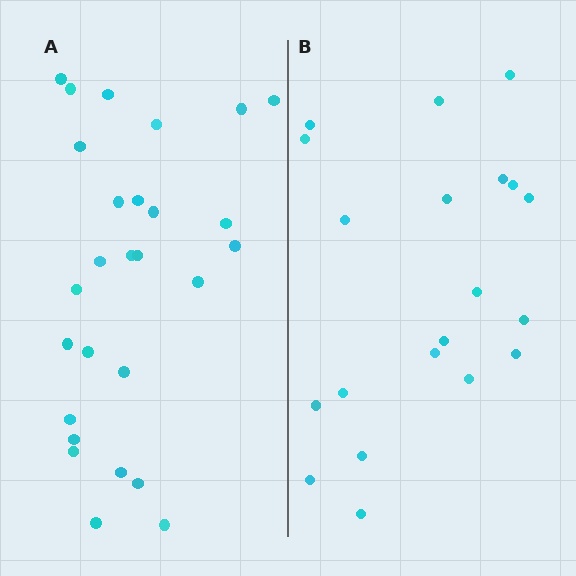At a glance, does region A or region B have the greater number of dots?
Region A (the left region) has more dots.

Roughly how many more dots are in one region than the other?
Region A has roughly 8 or so more dots than region B.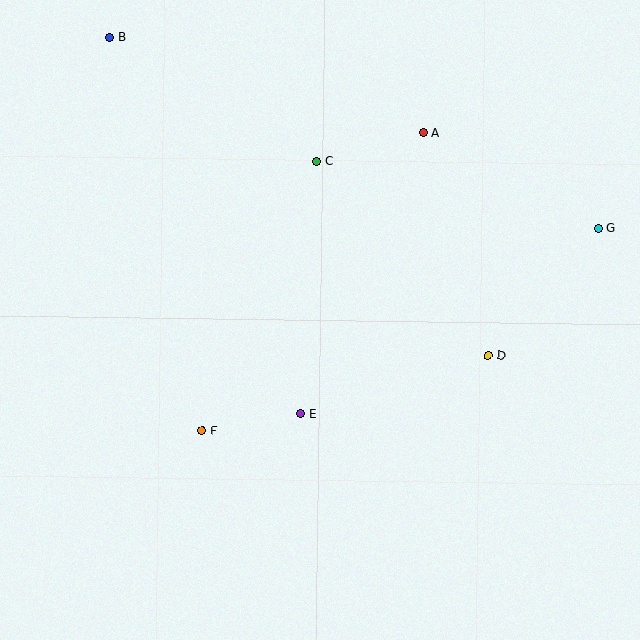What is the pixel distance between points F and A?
The distance between F and A is 371 pixels.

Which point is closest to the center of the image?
Point E at (301, 414) is closest to the center.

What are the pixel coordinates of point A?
Point A is at (423, 133).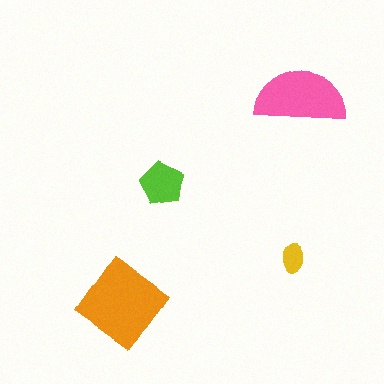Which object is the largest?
The orange diamond.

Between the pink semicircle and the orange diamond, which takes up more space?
The orange diamond.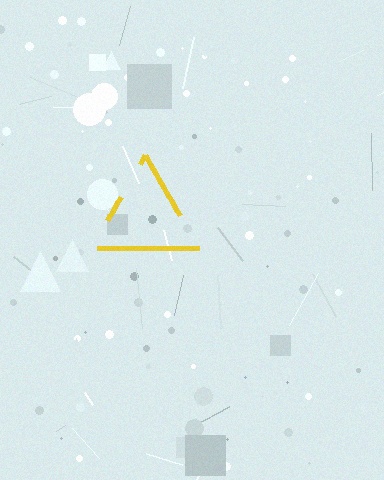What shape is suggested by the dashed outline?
The dashed outline suggests a triangle.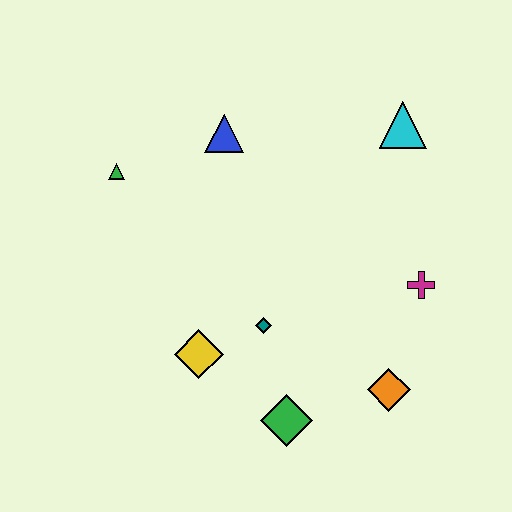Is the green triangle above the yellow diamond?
Yes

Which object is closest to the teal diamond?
The yellow diamond is closest to the teal diamond.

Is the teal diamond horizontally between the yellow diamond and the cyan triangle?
Yes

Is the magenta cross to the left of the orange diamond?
No